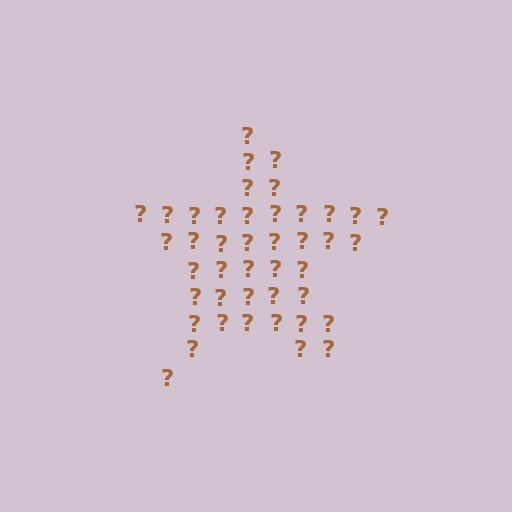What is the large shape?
The large shape is a star.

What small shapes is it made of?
It is made of small question marks.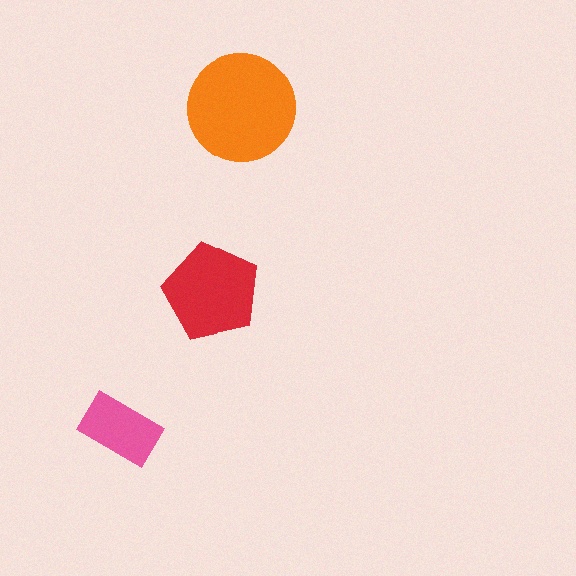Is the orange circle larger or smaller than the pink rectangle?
Larger.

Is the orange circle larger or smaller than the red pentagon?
Larger.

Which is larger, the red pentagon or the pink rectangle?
The red pentagon.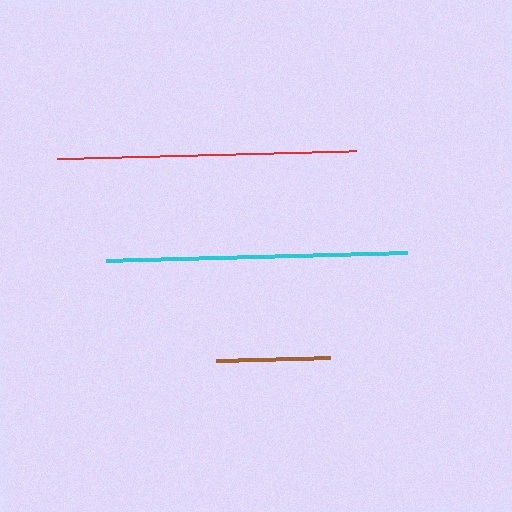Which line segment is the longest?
The cyan line is the longest at approximately 301 pixels.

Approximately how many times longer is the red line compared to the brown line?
The red line is approximately 2.6 times the length of the brown line.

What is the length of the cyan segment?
The cyan segment is approximately 301 pixels long.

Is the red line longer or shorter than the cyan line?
The cyan line is longer than the red line.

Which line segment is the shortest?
The brown line is the shortest at approximately 114 pixels.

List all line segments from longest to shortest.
From longest to shortest: cyan, red, brown.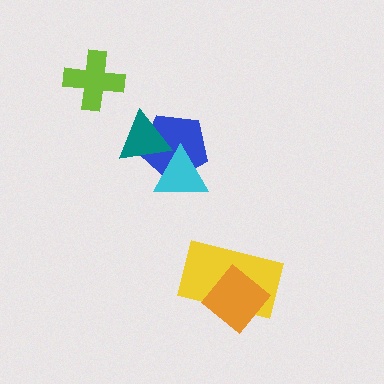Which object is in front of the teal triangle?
The cyan triangle is in front of the teal triangle.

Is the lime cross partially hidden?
No, no other shape covers it.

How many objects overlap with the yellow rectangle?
1 object overlaps with the yellow rectangle.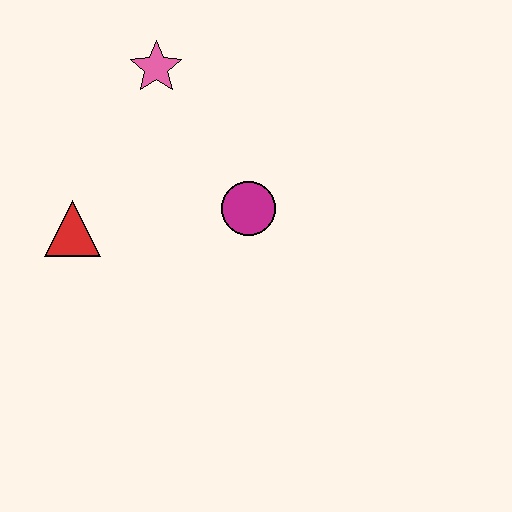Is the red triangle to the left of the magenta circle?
Yes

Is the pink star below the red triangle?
No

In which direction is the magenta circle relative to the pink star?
The magenta circle is below the pink star.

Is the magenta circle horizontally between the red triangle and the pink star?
No